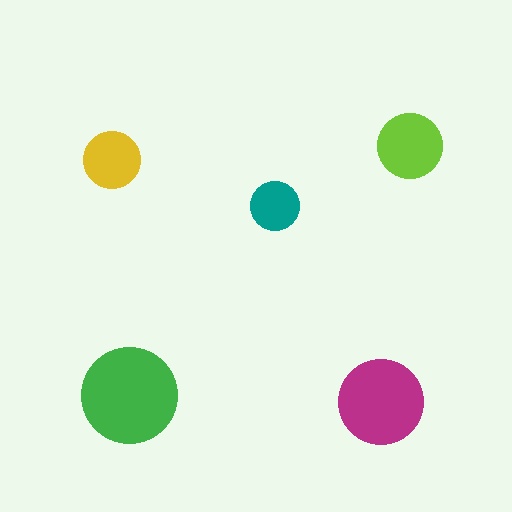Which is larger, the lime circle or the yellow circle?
The lime one.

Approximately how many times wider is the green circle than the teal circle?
About 2 times wider.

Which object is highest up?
The lime circle is topmost.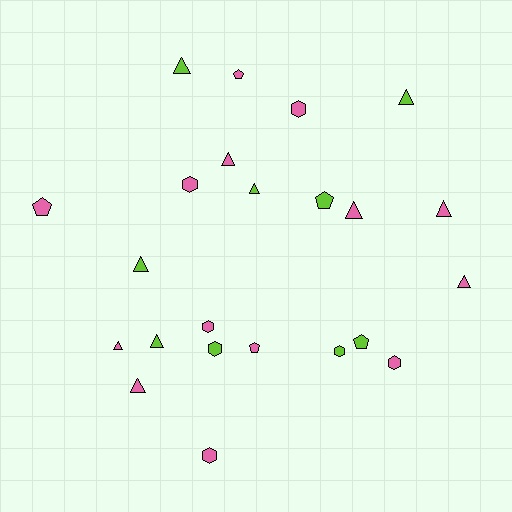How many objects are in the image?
There are 23 objects.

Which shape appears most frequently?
Triangle, with 11 objects.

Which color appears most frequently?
Pink, with 14 objects.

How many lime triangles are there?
There are 5 lime triangles.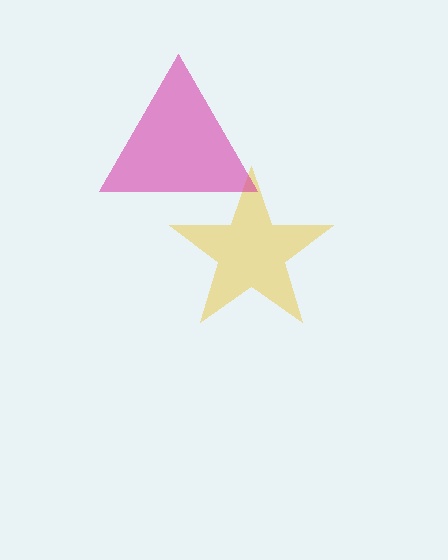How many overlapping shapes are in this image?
There are 2 overlapping shapes in the image.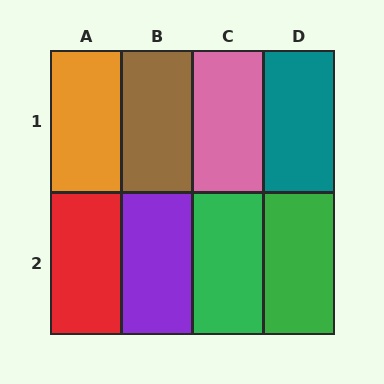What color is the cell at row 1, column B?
Brown.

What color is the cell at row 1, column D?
Teal.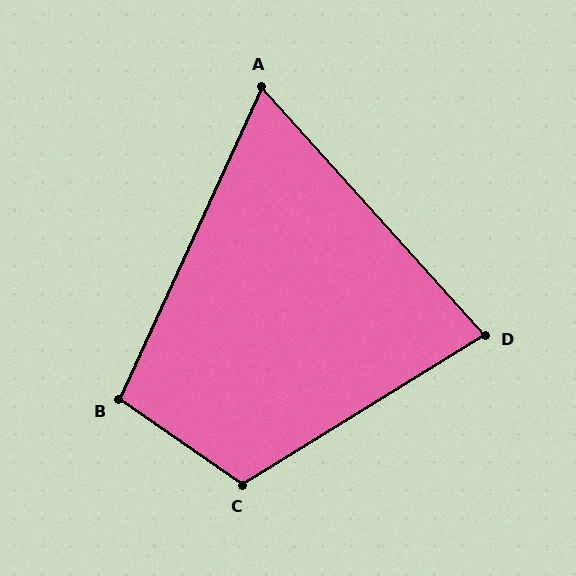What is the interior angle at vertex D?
Approximately 80 degrees (acute).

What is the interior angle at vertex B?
Approximately 100 degrees (obtuse).